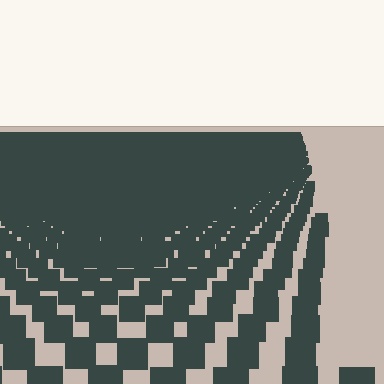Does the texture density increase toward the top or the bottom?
Density increases toward the top.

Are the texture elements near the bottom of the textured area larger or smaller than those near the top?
Larger. Near the bottom, elements are closer to the viewer and appear at a bigger on-screen size.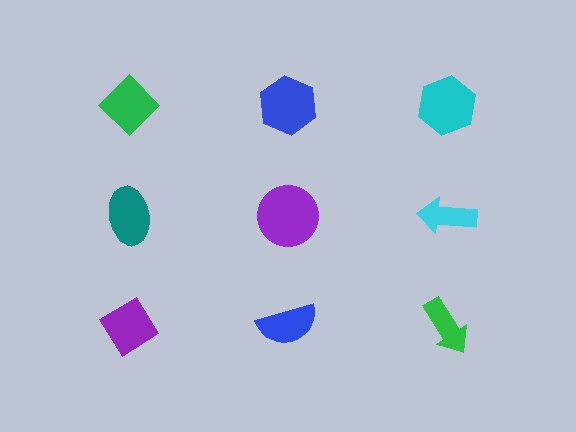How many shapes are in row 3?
3 shapes.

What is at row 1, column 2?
A blue hexagon.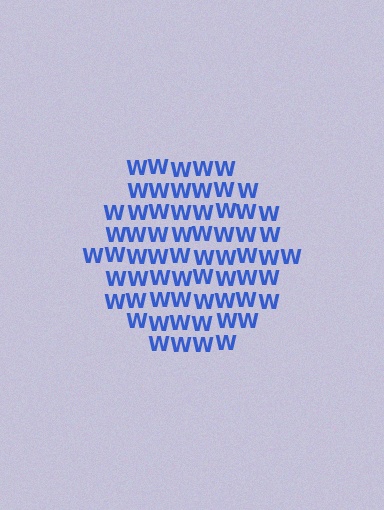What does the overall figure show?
The overall figure shows a hexagon.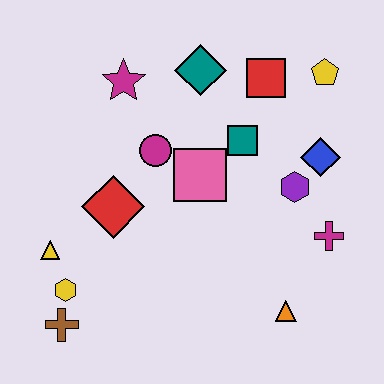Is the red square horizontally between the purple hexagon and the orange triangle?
No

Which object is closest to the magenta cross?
The purple hexagon is closest to the magenta cross.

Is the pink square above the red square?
No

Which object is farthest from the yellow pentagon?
The brown cross is farthest from the yellow pentagon.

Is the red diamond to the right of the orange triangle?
No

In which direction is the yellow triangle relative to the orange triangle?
The yellow triangle is to the left of the orange triangle.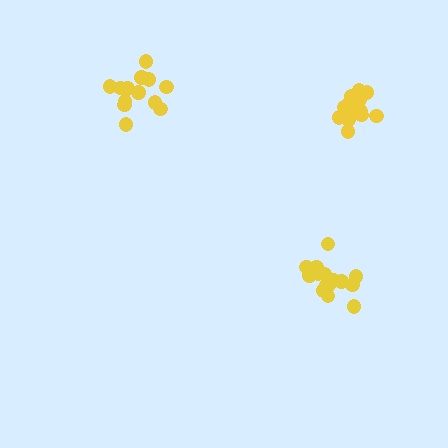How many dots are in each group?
Group 1: 15 dots, Group 2: 13 dots, Group 3: 14 dots (42 total).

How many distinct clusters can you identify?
There are 3 distinct clusters.